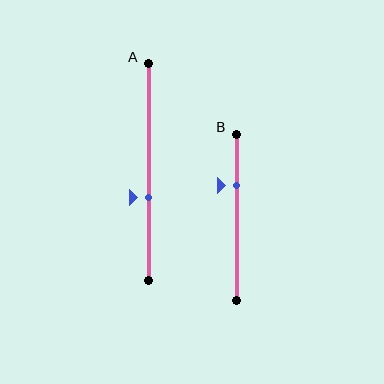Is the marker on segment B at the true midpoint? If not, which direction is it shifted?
No, the marker on segment B is shifted upward by about 19% of the segment length.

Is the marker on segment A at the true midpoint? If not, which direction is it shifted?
No, the marker on segment A is shifted downward by about 12% of the segment length.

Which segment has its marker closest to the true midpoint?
Segment A has its marker closest to the true midpoint.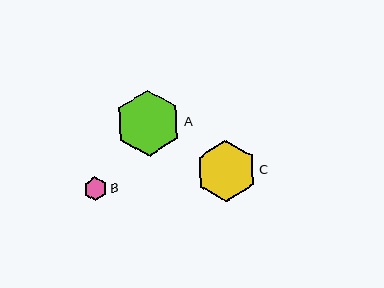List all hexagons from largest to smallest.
From largest to smallest: A, C, B.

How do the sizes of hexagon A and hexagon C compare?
Hexagon A and hexagon C are approximately the same size.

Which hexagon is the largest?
Hexagon A is the largest with a size of approximately 66 pixels.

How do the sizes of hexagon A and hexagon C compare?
Hexagon A and hexagon C are approximately the same size.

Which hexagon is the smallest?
Hexagon B is the smallest with a size of approximately 24 pixels.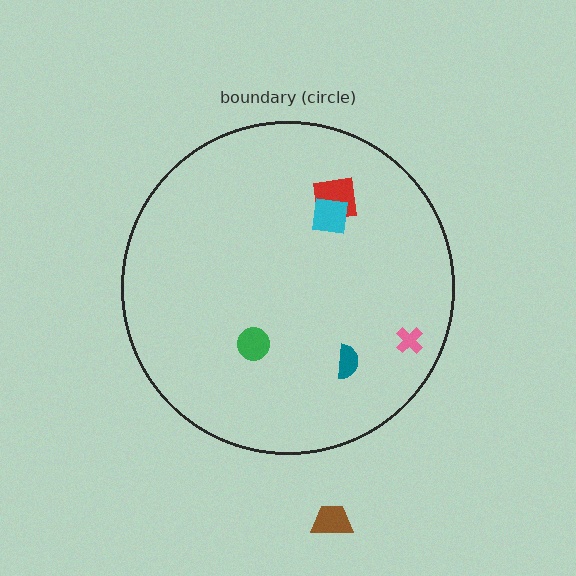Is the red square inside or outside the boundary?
Inside.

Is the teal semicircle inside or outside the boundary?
Inside.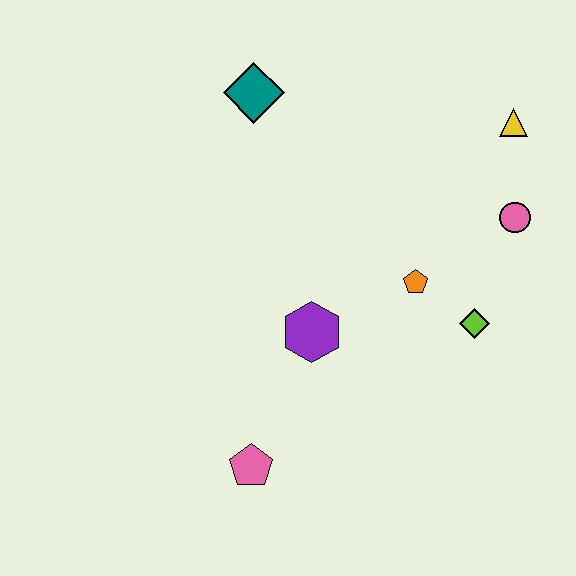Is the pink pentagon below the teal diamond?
Yes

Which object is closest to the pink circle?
The yellow triangle is closest to the pink circle.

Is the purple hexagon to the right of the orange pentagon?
No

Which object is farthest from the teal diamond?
The pink pentagon is farthest from the teal diamond.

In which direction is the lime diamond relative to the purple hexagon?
The lime diamond is to the right of the purple hexagon.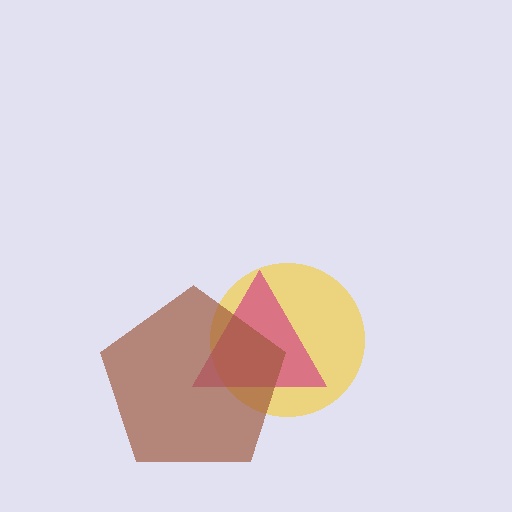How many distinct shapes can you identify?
There are 3 distinct shapes: a yellow circle, a magenta triangle, a brown pentagon.